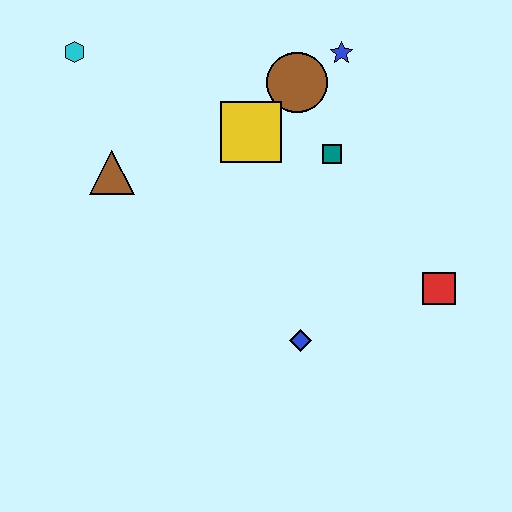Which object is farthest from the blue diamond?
The cyan hexagon is farthest from the blue diamond.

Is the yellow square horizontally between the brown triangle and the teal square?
Yes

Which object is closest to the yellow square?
The brown circle is closest to the yellow square.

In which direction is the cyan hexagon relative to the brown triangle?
The cyan hexagon is above the brown triangle.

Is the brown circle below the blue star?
Yes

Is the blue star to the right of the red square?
No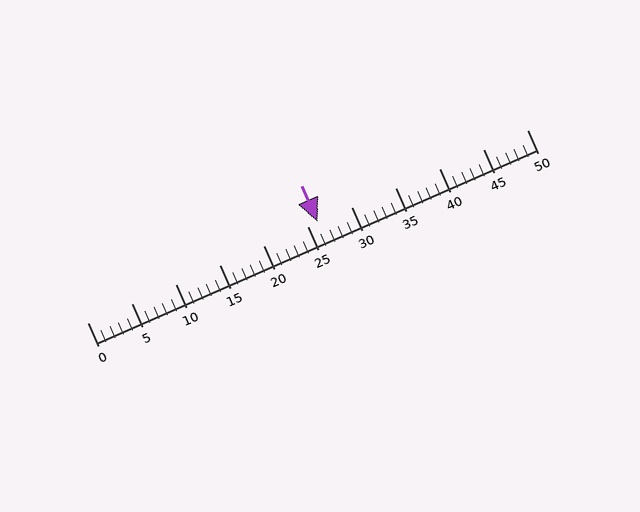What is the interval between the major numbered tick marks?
The major tick marks are spaced 5 units apart.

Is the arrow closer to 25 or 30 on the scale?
The arrow is closer to 25.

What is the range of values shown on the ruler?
The ruler shows values from 0 to 50.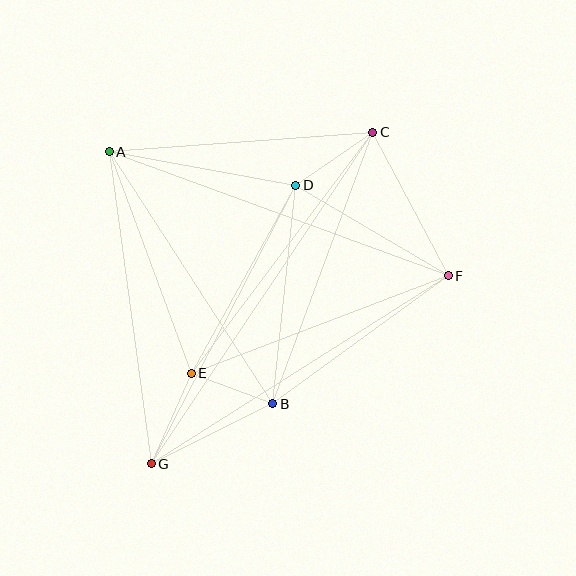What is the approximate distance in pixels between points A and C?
The distance between A and C is approximately 264 pixels.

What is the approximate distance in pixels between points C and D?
The distance between C and D is approximately 94 pixels.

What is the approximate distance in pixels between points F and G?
The distance between F and G is approximately 351 pixels.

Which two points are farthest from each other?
Points C and G are farthest from each other.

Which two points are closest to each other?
Points B and E are closest to each other.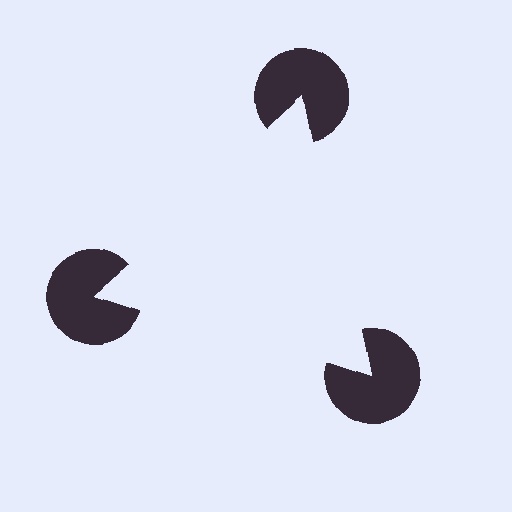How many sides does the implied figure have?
3 sides.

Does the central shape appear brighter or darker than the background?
It typically appears slightly brighter than the background, even though no actual brightness change is drawn.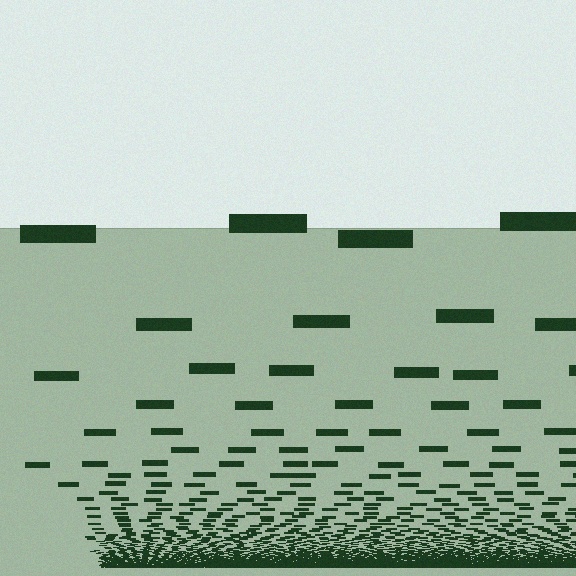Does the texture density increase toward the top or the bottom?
Density increases toward the bottom.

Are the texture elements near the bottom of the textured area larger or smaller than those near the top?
Smaller. The gradient is inverted — elements near the bottom are smaller and denser.